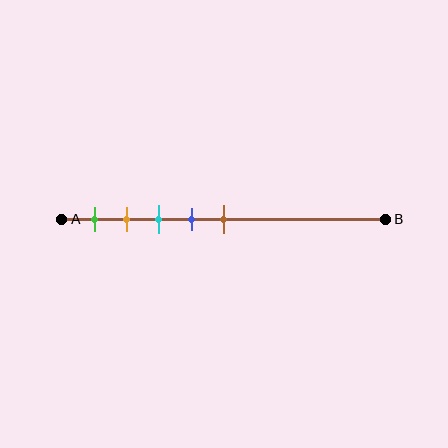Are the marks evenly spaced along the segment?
Yes, the marks are approximately evenly spaced.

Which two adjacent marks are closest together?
The orange and cyan marks are the closest adjacent pair.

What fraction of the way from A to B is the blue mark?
The blue mark is approximately 40% (0.4) of the way from A to B.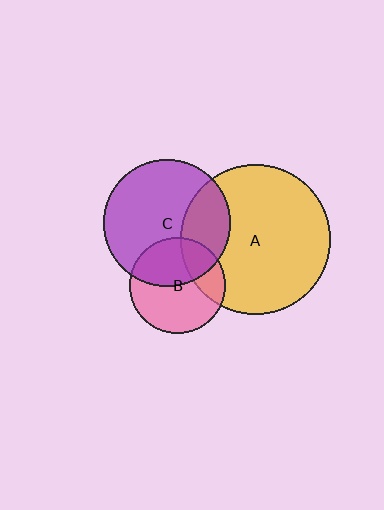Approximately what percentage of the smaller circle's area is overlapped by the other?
Approximately 30%.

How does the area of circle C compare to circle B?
Approximately 1.8 times.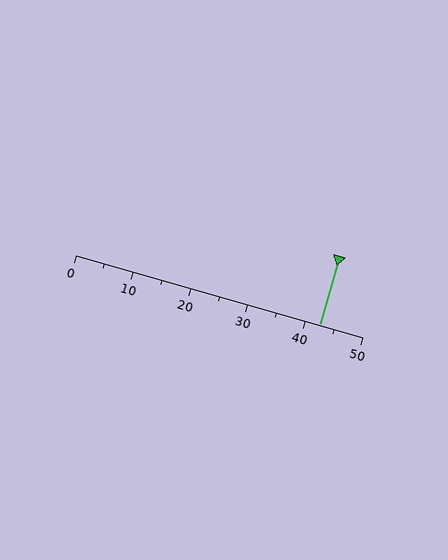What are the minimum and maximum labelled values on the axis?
The axis runs from 0 to 50.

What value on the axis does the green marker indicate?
The marker indicates approximately 42.5.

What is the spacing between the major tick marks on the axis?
The major ticks are spaced 10 apart.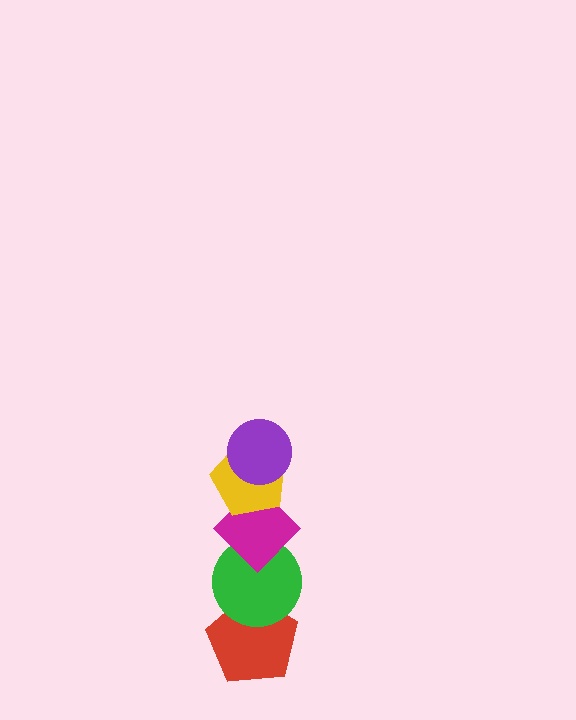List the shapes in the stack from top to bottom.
From top to bottom: the purple circle, the yellow pentagon, the magenta diamond, the green circle, the red pentagon.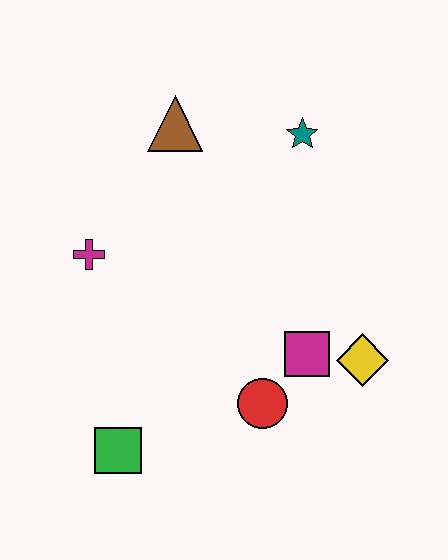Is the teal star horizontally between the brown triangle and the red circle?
No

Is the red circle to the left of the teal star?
Yes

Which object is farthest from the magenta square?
The brown triangle is farthest from the magenta square.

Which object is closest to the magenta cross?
The brown triangle is closest to the magenta cross.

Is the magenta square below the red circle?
No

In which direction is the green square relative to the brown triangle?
The green square is below the brown triangle.